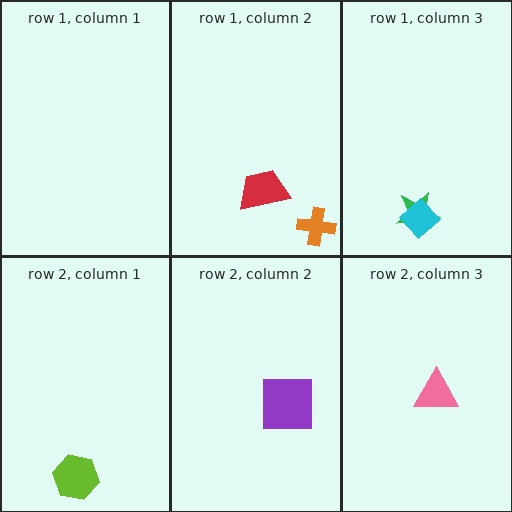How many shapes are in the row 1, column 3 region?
2.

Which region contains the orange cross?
The row 1, column 2 region.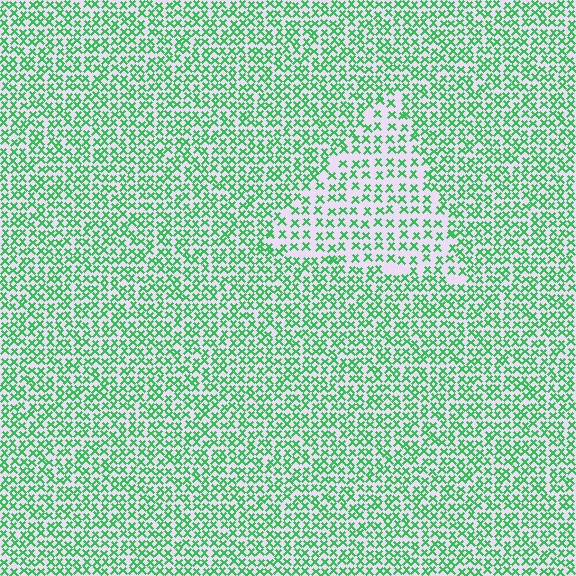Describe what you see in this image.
The image contains small green elements arranged at two different densities. A triangle-shaped region is visible where the elements are less densely packed than the surrounding area.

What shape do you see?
I see a triangle.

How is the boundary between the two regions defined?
The boundary is defined by a change in element density (approximately 1.7x ratio). All elements are the same color, size, and shape.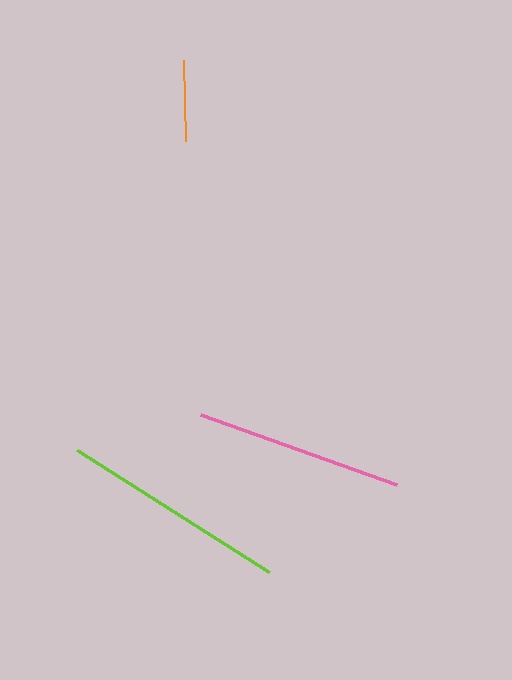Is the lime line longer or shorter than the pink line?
The lime line is longer than the pink line.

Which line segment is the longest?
The lime line is the longest at approximately 228 pixels.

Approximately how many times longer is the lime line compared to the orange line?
The lime line is approximately 2.8 times the length of the orange line.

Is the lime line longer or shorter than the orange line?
The lime line is longer than the orange line.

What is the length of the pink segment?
The pink segment is approximately 208 pixels long.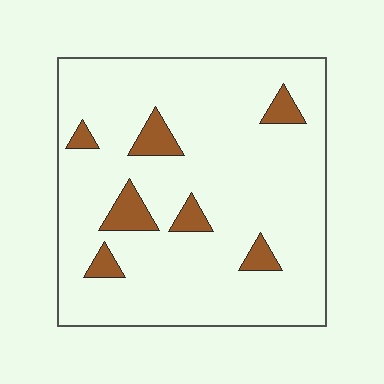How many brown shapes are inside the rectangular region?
7.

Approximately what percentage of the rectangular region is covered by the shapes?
Approximately 10%.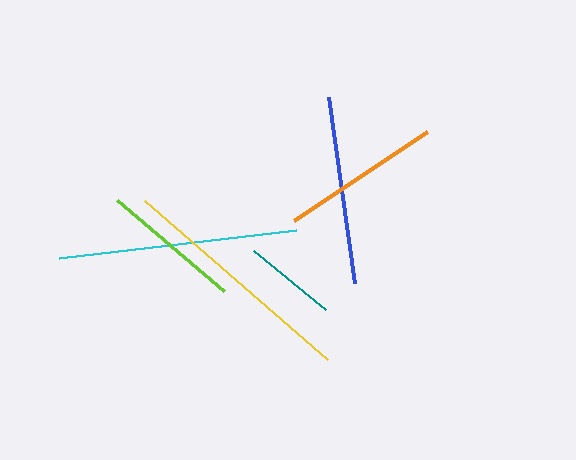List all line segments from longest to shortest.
From longest to shortest: yellow, cyan, blue, orange, lime, teal.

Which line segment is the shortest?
The teal line is the shortest at approximately 93 pixels.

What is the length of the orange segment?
The orange segment is approximately 160 pixels long.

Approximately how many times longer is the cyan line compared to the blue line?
The cyan line is approximately 1.3 times the length of the blue line.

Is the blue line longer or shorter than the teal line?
The blue line is longer than the teal line.